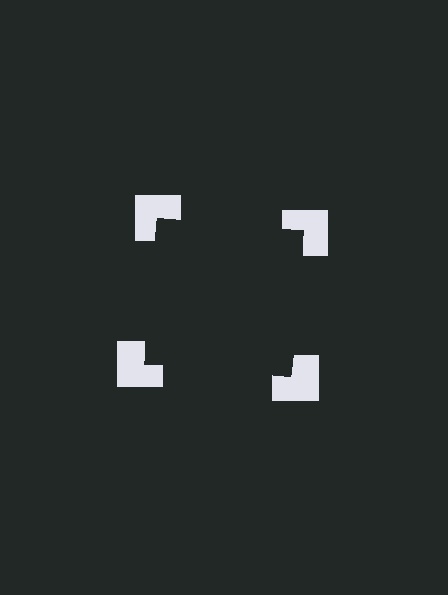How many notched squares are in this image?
There are 4 — one at each vertex of the illusory square.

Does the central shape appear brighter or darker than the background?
It typically appears slightly darker than the background, even though no actual brightness change is drawn.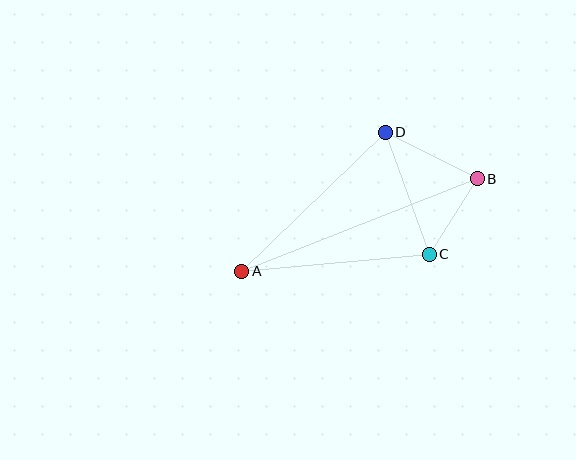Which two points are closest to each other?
Points B and C are closest to each other.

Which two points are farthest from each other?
Points A and B are farthest from each other.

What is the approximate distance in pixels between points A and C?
The distance between A and C is approximately 188 pixels.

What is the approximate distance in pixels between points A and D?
The distance between A and D is approximately 200 pixels.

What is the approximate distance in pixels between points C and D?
The distance between C and D is approximately 130 pixels.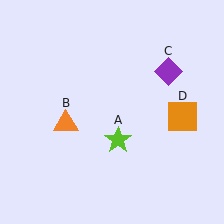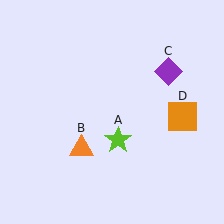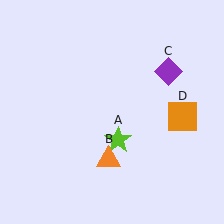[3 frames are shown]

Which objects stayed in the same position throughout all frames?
Lime star (object A) and purple diamond (object C) and orange square (object D) remained stationary.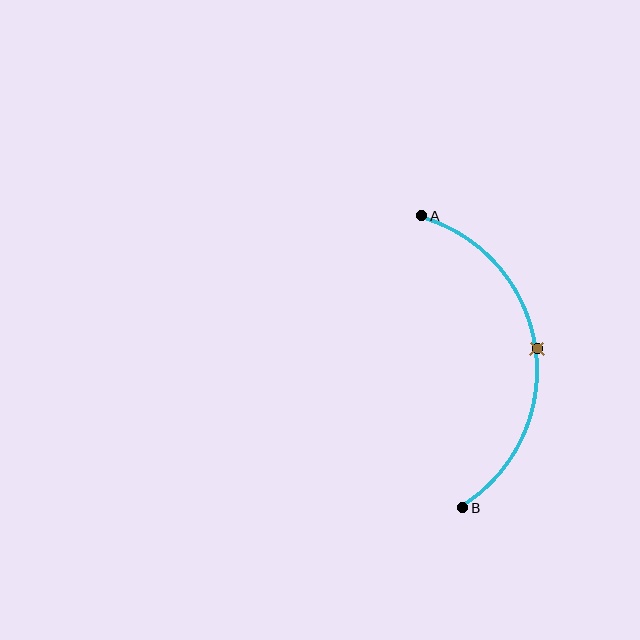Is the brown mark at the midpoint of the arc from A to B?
Yes. The brown mark lies on the arc at equal arc-length from both A and B — it is the arc midpoint.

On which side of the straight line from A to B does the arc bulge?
The arc bulges to the right of the straight line connecting A and B.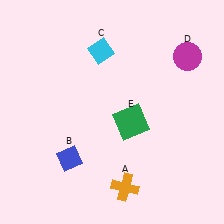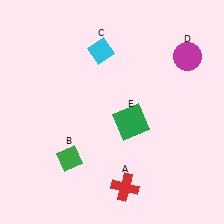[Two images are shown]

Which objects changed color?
A changed from orange to red. B changed from blue to green.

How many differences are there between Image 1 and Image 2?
There are 2 differences between the two images.